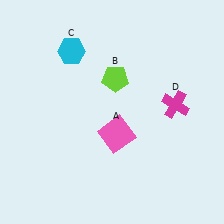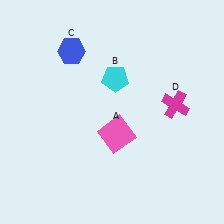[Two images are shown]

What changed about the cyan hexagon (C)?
In Image 1, C is cyan. In Image 2, it changed to blue.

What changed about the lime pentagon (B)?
In Image 1, B is lime. In Image 2, it changed to cyan.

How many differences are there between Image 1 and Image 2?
There are 2 differences between the two images.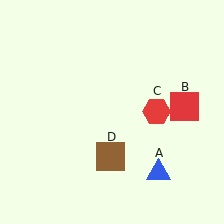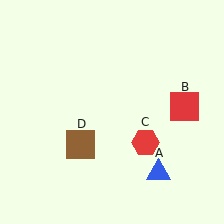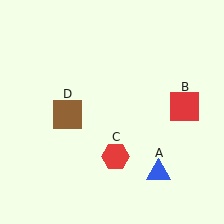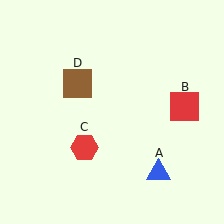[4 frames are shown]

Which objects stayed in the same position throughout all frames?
Blue triangle (object A) and red square (object B) remained stationary.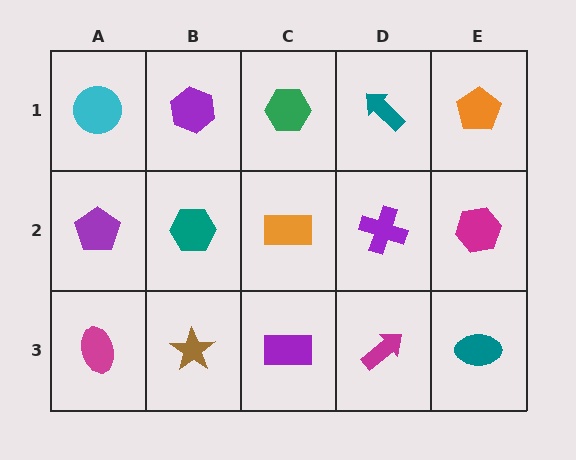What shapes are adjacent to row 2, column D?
A teal arrow (row 1, column D), a magenta arrow (row 3, column D), an orange rectangle (row 2, column C), a magenta hexagon (row 2, column E).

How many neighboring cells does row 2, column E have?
3.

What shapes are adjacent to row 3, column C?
An orange rectangle (row 2, column C), a brown star (row 3, column B), a magenta arrow (row 3, column D).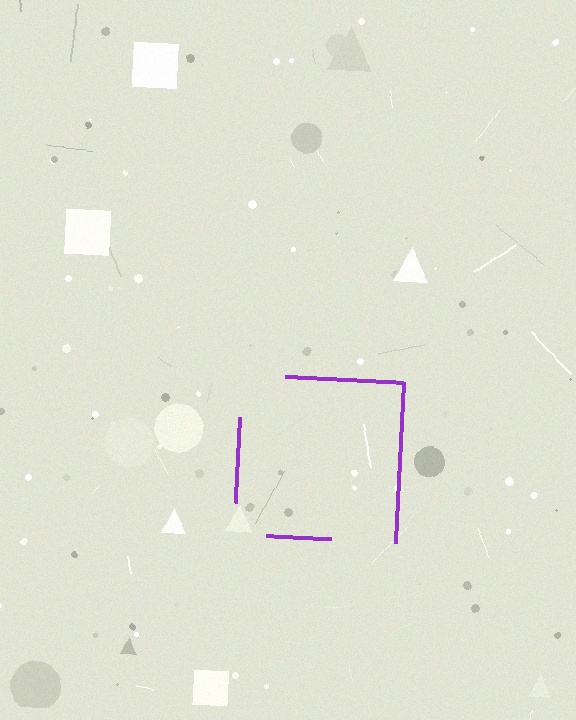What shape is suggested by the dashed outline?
The dashed outline suggests a square.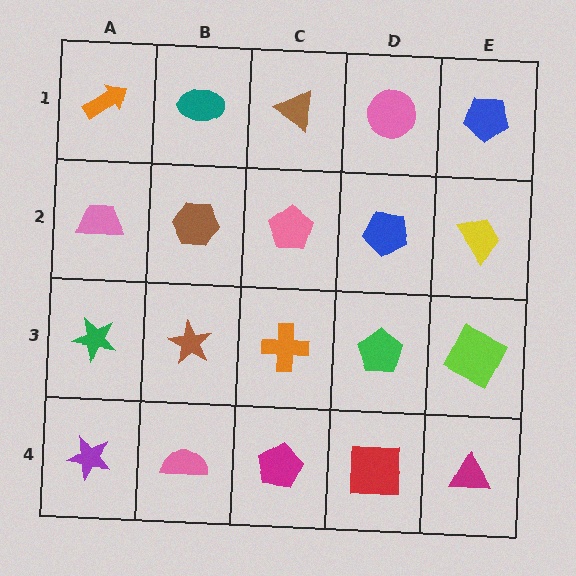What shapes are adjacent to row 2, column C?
A brown triangle (row 1, column C), an orange cross (row 3, column C), a brown hexagon (row 2, column B), a blue pentagon (row 2, column D).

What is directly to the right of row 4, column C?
A red square.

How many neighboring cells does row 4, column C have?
3.